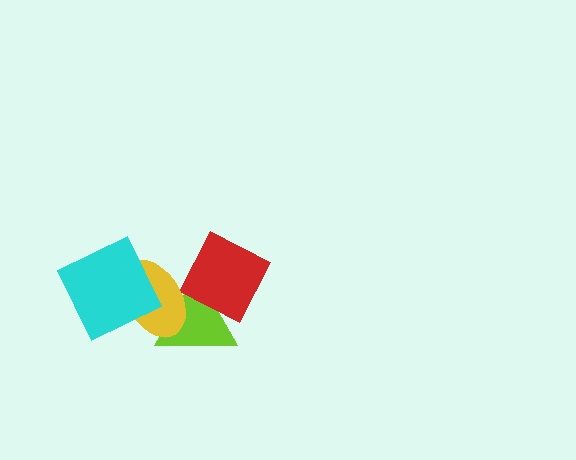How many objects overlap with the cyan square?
1 object overlaps with the cyan square.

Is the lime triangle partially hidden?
Yes, it is partially covered by another shape.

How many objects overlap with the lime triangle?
2 objects overlap with the lime triangle.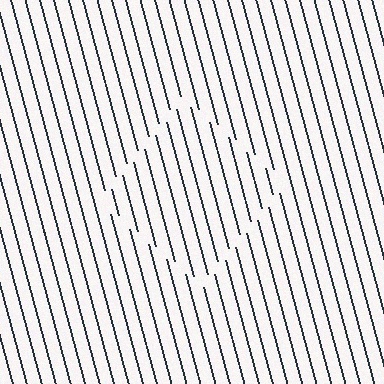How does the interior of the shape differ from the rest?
The interior of the shape contains the same grating, shifted by half a period — the contour is defined by the phase discontinuity where line-ends from the inner and outer gratings abut.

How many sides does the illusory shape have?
4 sides — the line-ends trace a square.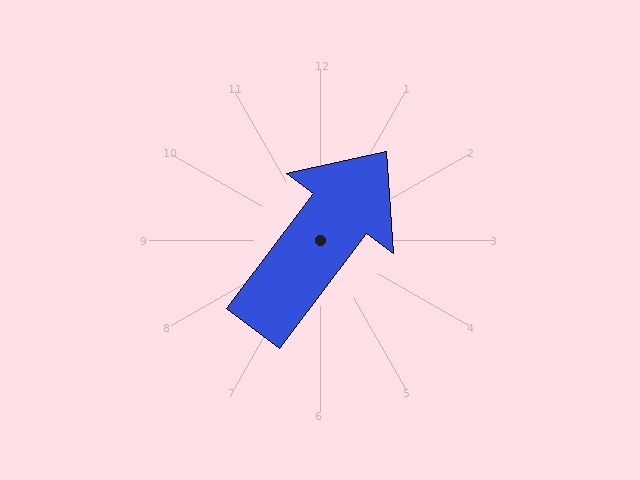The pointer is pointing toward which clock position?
Roughly 1 o'clock.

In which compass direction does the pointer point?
Northeast.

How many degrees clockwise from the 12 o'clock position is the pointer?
Approximately 37 degrees.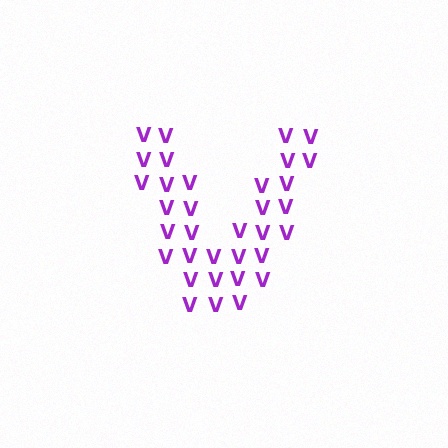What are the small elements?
The small elements are letter V's.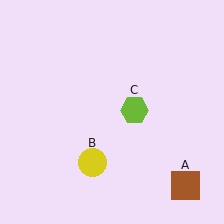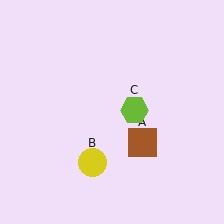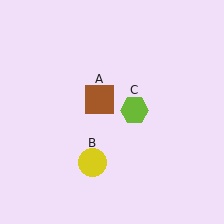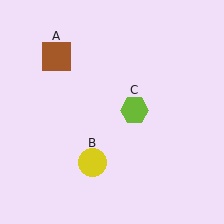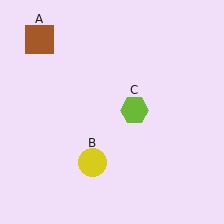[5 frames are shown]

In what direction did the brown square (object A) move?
The brown square (object A) moved up and to the left.